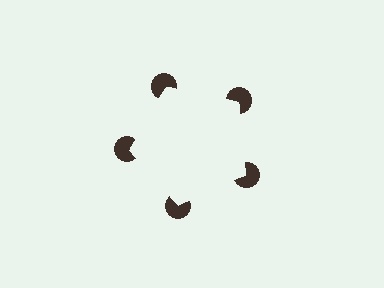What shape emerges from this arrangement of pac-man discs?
An illusory pentagon — its edges are inferred from the aligned wedge cuts in the pac-man discs, not physically drawn.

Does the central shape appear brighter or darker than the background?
It typically appears slightly brighter than the background, even though no actual brightness change is drawn.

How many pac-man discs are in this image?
There are 5 — one at each vertex of the illusory pentagon.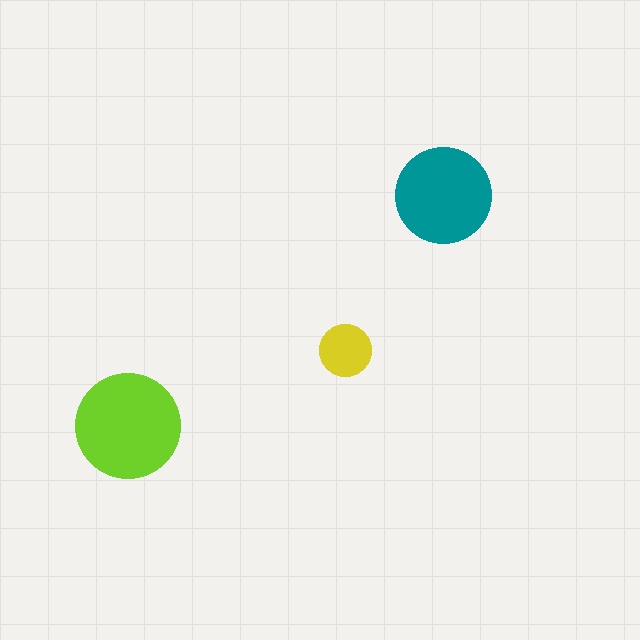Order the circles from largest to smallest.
the lime one, the teal one, the yellow one.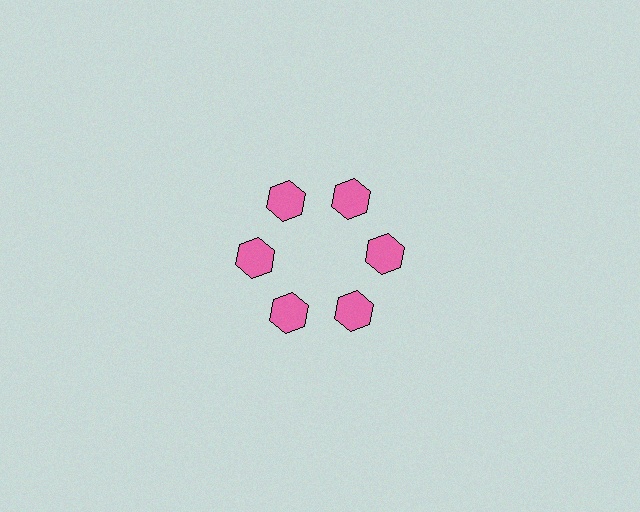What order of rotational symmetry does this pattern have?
This pattern has 6-fold rotational symmetry.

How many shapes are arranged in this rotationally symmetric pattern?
There are 6 shapes, arranged in 6 groups of 1.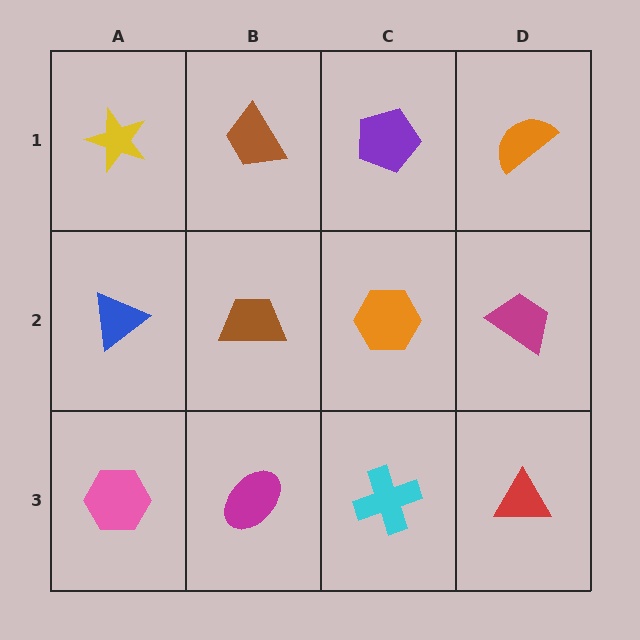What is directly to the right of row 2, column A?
A brown trapezoid.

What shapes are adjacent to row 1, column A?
A blue triangle (row 2, column A), a brown trapezoid (row 1, column B).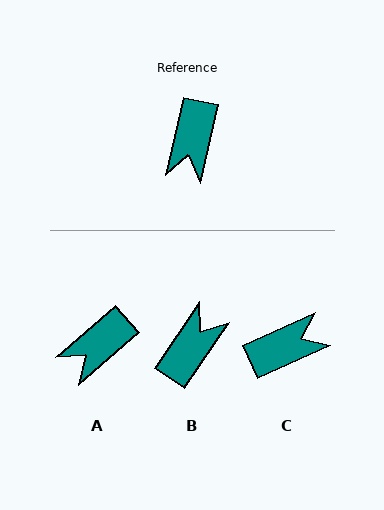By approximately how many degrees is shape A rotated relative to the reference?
Approximately 37 degrees clockwise.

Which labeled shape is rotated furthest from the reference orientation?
B, about 158 degrees away.